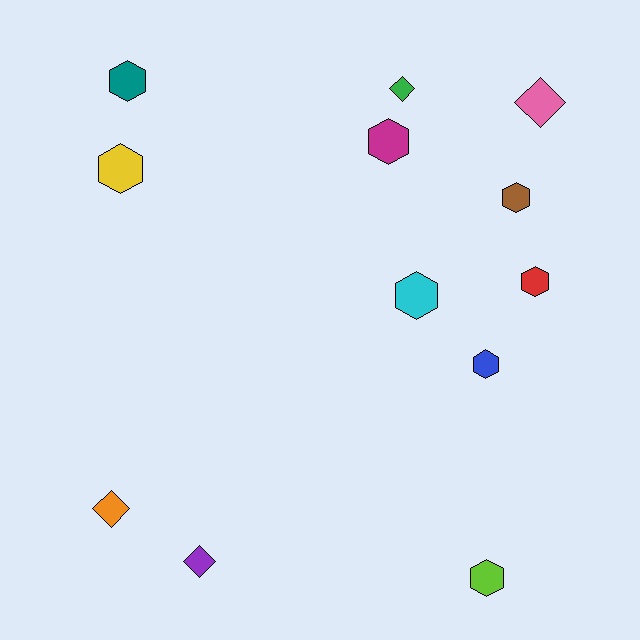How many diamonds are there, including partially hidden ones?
There are 4 diamonds.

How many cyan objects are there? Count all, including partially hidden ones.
There is 1 cyan object.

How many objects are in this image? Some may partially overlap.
There are 12 objects.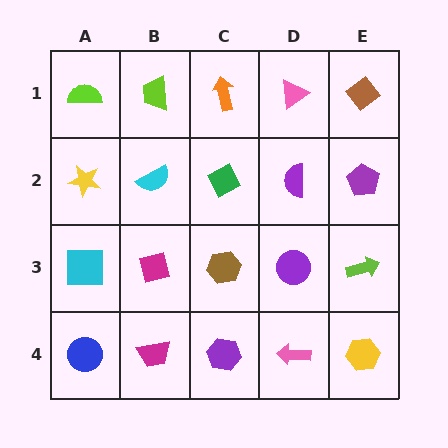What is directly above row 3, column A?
A yellow star.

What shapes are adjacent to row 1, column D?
A purple semicircle (row 2, column D), an orange arrow (row 1, column C), a brown diamond (row 1, column E).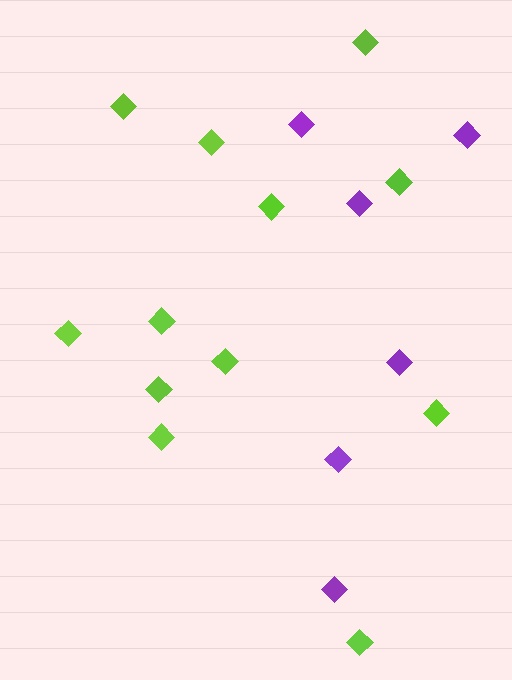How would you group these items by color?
There are 2 groups: one group of lime diamonds (12) and one group of purple diamonds (6).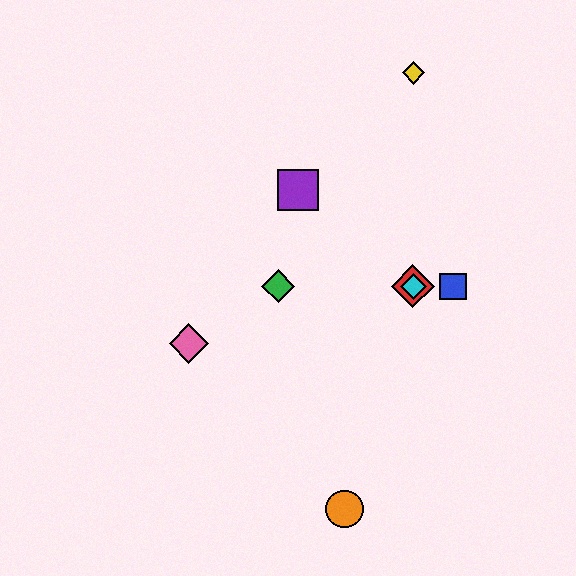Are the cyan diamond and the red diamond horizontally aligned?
Yes, both are at y≈286.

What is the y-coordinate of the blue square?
The blue square is at y≈286.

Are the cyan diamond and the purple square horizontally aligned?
No, the cyan diamond is at y≈286 and the purple square is at y≈190.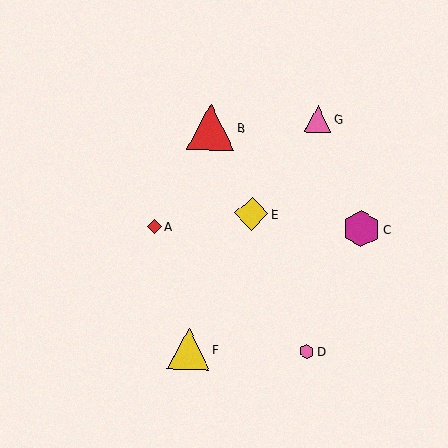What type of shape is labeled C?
Shape C is a magenta hexagon.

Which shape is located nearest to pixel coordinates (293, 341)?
The pink hexagon (labeled D) at (306, 351) is nearest to that location.